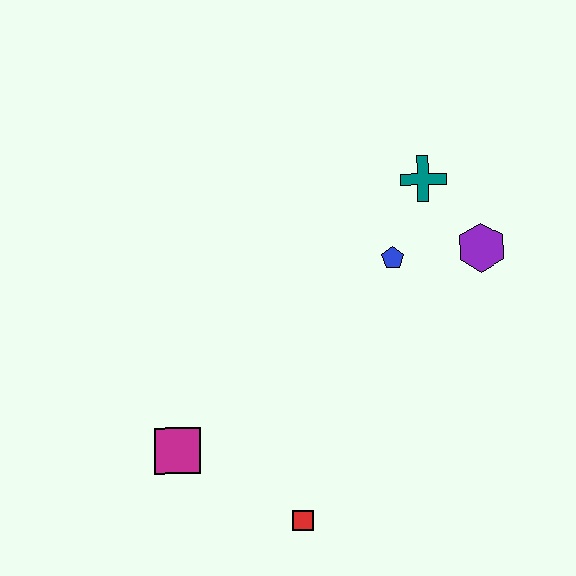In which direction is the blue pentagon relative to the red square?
The blue pentagon is above the red square.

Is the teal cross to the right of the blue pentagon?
Yes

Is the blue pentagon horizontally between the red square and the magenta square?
No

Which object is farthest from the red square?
The teal cross is farthest from the red square.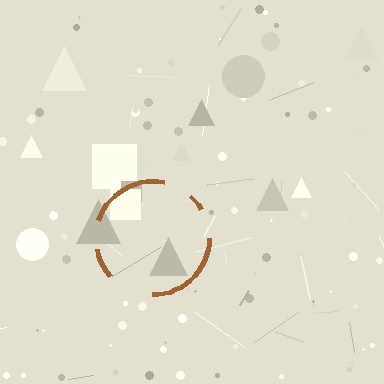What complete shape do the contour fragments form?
The contour fragments form a circle.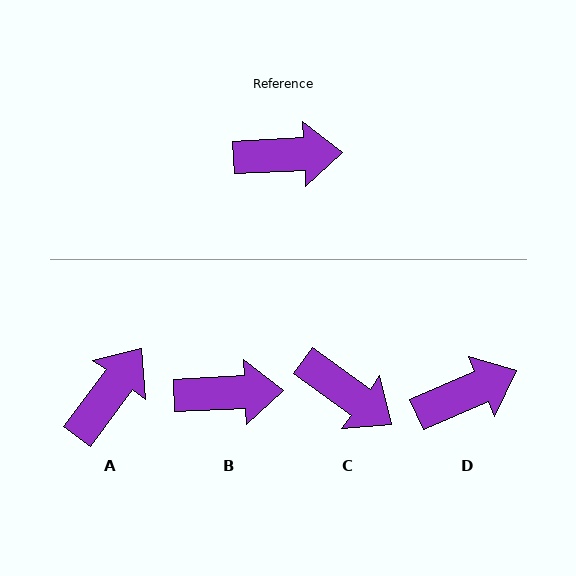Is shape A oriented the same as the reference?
No, it is off by about 51 degrees.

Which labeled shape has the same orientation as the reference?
B.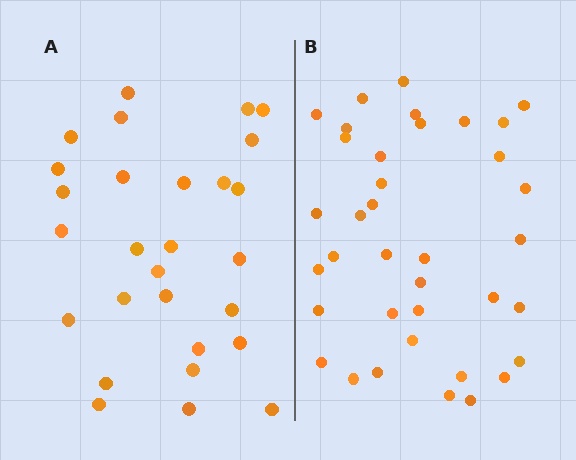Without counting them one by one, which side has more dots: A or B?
Region B (the right region) has more dots.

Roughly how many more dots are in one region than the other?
Region B has roughly 8 or so more dots than region A.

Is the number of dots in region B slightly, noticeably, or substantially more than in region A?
Region B has noticeably more, but not dramatically so. The ratio is roughly 1.3 to 1.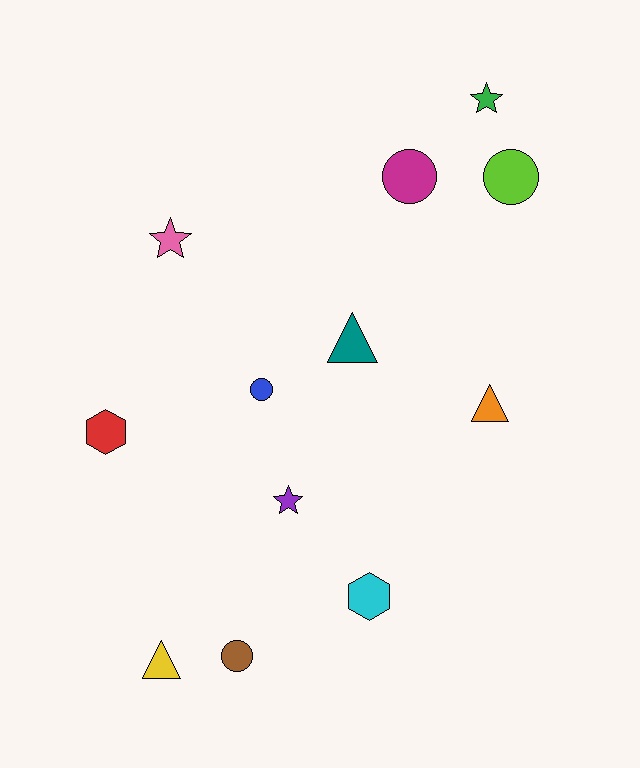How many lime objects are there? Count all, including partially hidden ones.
There is 1 lime object.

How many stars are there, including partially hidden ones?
There are 3 stars.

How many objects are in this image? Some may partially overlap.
There are 12 objects.